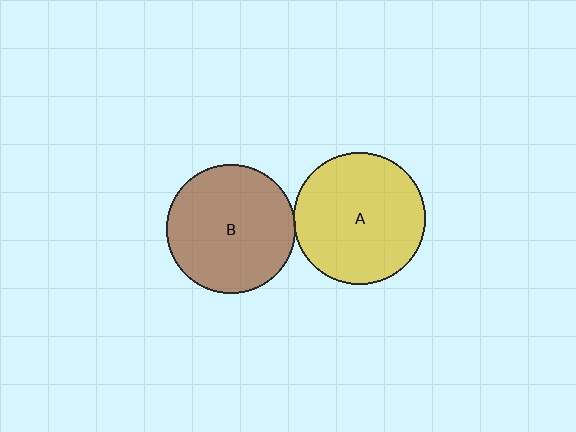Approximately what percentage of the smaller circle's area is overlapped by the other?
Approximately 5%.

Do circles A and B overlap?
Yes.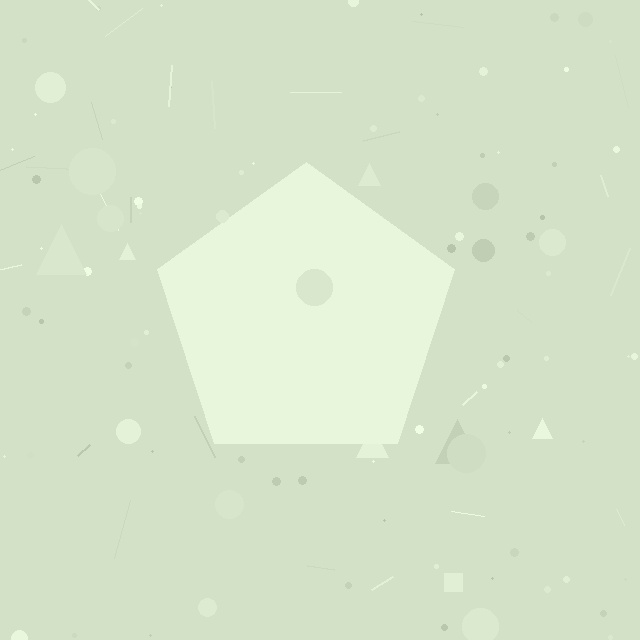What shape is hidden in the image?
A pentagon is hidden in the image.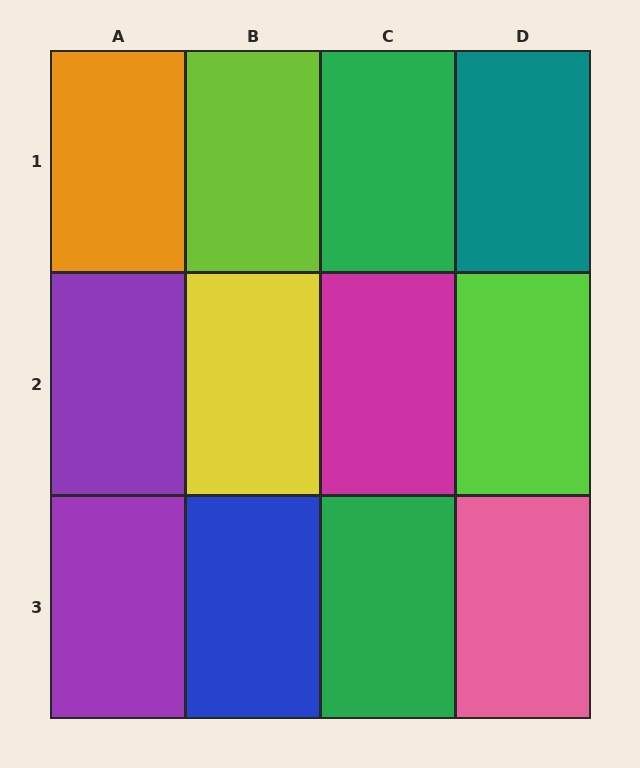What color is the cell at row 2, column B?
Yellow.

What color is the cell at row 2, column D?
Lime.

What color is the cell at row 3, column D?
Pink.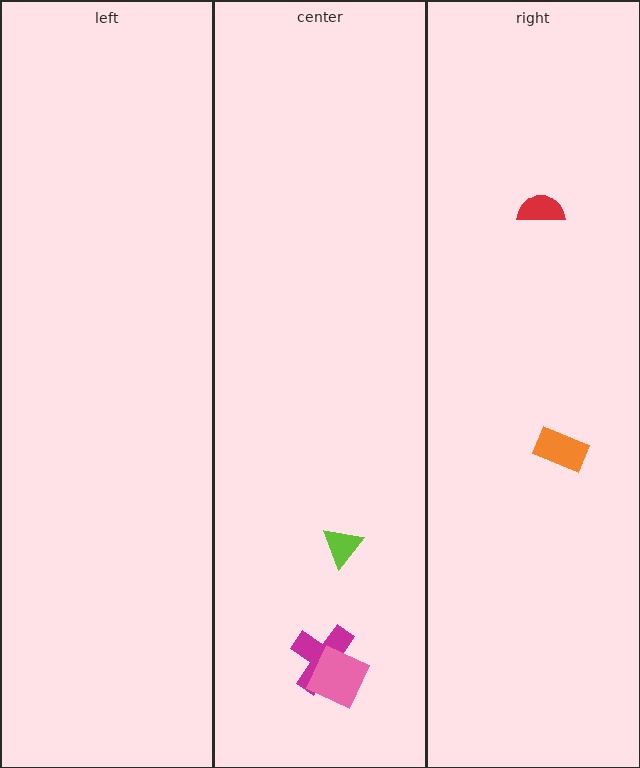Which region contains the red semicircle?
The right region.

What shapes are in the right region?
The red semicircle, the orange rectangle.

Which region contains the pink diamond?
The center region.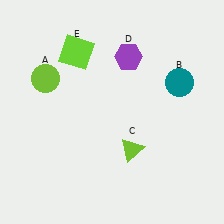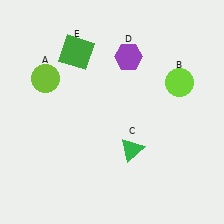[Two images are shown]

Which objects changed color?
B changed from teal to lime. C changed from lime to green. E changed from lime to green.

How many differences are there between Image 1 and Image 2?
There are 3 differences between the two images.